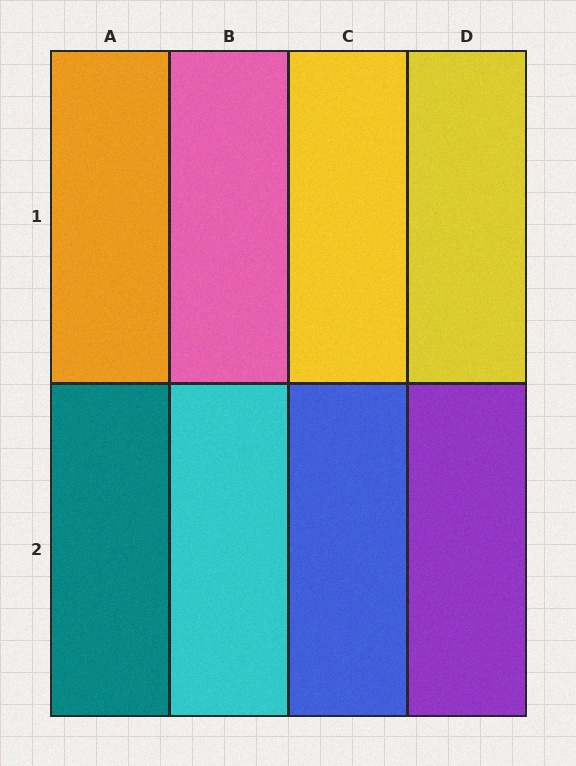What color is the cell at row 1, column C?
Yellow.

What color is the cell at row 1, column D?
Yellow.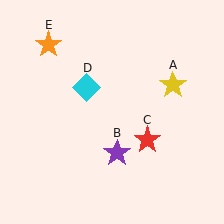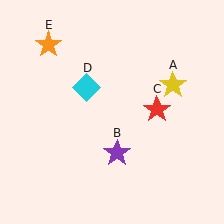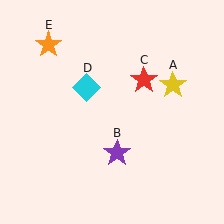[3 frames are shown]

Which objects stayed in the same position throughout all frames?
Yellow star (object A) and purple star (object B) and cyan diamond (object D) and orange star (object E) remained stationary.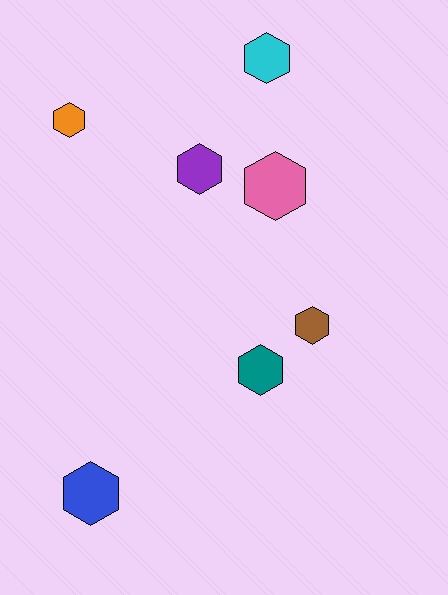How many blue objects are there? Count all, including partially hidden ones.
There is 1 blue object.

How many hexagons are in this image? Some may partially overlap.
There are 7 hexagons.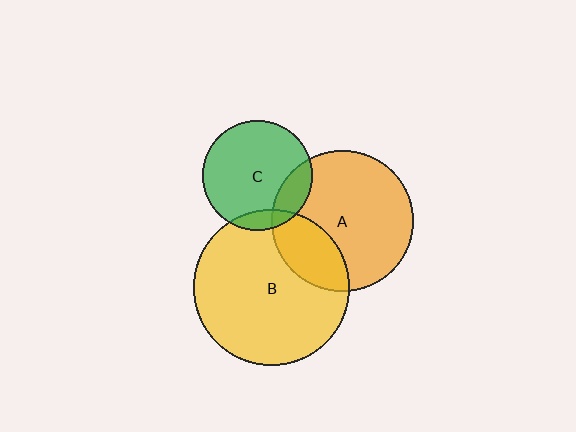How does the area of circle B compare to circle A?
Approximately 1.2 times.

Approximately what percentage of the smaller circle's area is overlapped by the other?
Approximately 25%.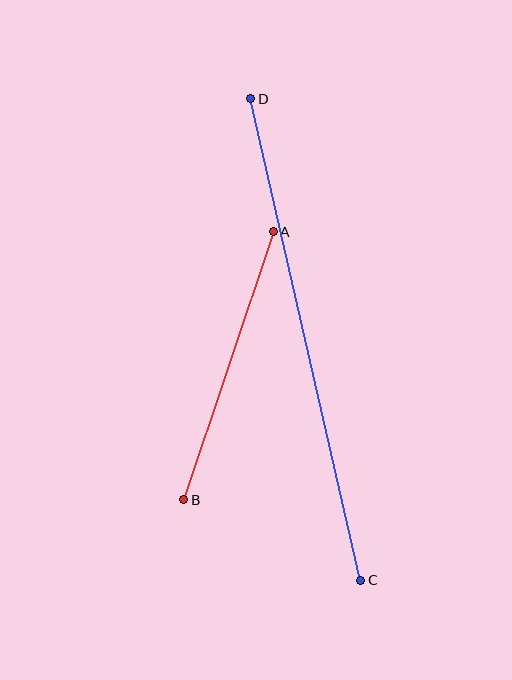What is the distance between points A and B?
The distance is approximately 283 pixels.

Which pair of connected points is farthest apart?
Points C and D are farthest apart.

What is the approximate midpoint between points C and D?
The midpoint is at approximately (306, 340) pixels.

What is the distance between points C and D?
The distance is approximately 494 pixels.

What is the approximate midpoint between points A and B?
The midpoint is at approximately (229, 366) pixels.